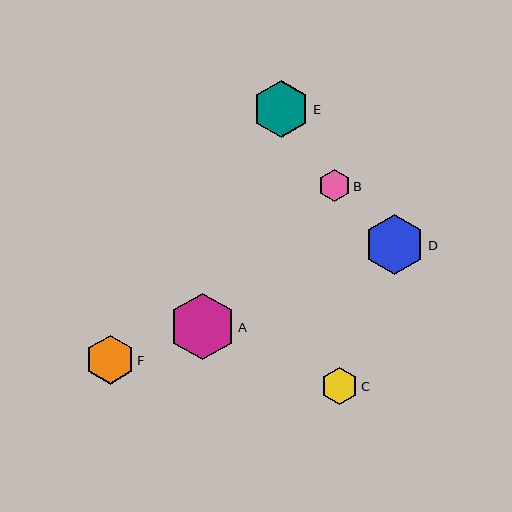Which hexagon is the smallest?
Hexagon B is the smallest with a size of approximately 31 pixels.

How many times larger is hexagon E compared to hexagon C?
Hexagon E is approximately 1.6 times the size of hexagon C.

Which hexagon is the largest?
Hexagon A is the largest with a size of approximately 67 pixels.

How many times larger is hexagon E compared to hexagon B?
Hexagon E is approximately 1.8 times the size of hexagon B.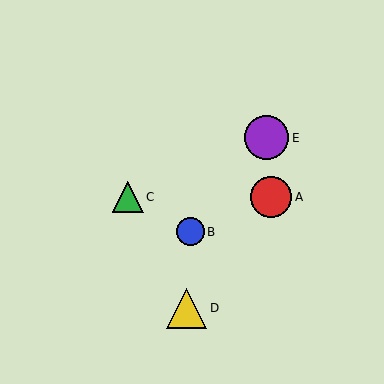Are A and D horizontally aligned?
No, A is at y≈197 and D is at y≈308.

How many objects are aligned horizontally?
2 objects (A, C) are aligned horizontally.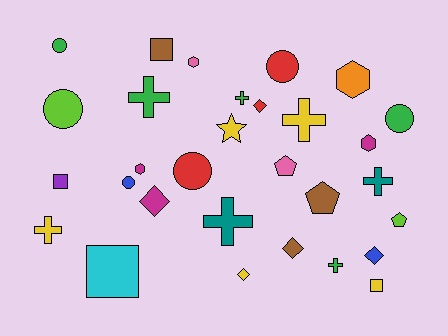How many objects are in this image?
There are 30 objects.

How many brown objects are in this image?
There are 3 brown objects.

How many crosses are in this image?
There are 7 crosses.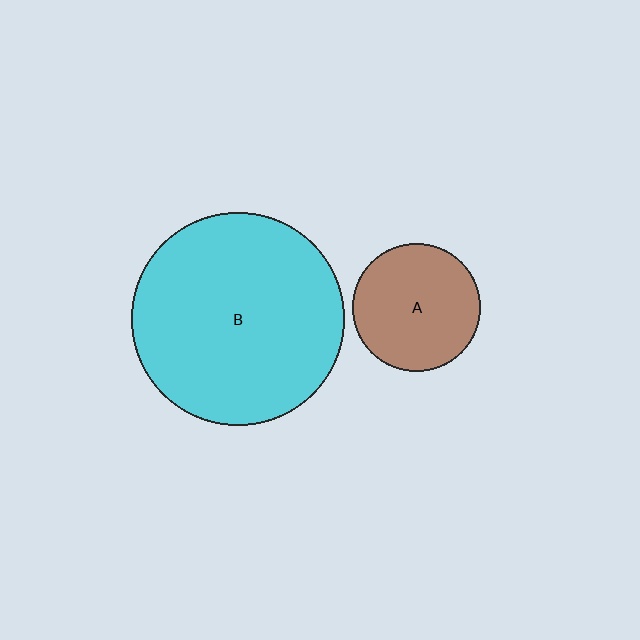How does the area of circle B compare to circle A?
Approximately 2.7 times.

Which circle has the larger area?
Circle B (cyan).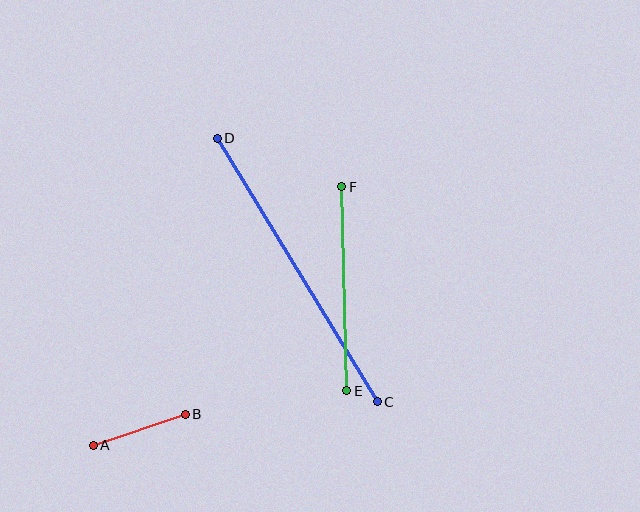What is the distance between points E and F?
The distance is approximately 204 pixels.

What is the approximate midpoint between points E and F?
The midpoint is at approximately (344, 289) pixels.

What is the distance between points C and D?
The distance is approximately 308 pixels.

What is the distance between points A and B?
The distance is approximately 97 pixels.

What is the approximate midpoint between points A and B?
The midpoint is at approximately (139, 430) pixels.